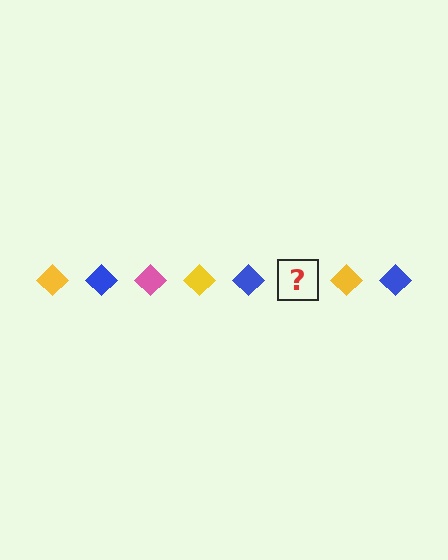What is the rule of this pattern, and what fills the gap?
The rule is that the pattern cycles through yellow, blue, pink diamonds. The gap should be filled with a pink diamond.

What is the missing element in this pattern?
The missing element is a pink diamond.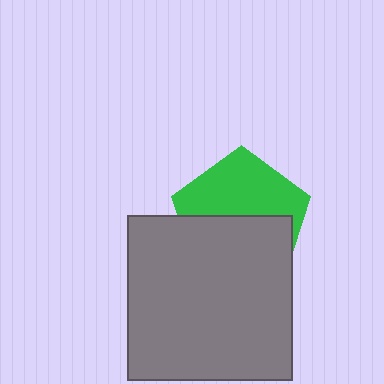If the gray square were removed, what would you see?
You would see the complete green pentagon.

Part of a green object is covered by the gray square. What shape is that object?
It is a pentagon.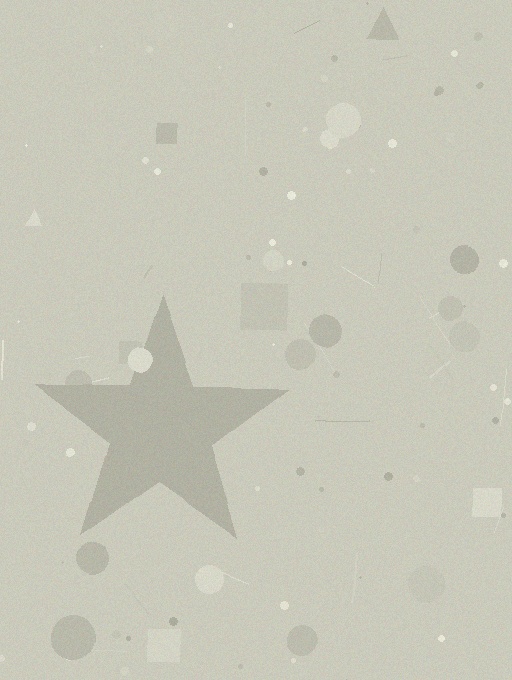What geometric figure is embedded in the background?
A star is embedded in the background.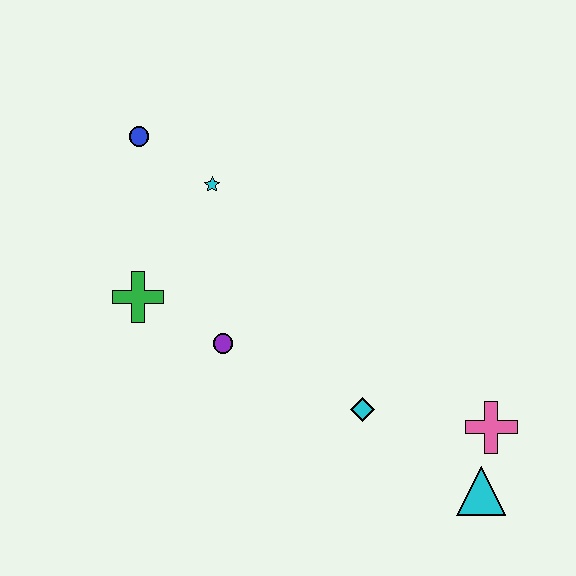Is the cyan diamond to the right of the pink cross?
No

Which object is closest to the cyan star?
The blue circle is closest to the cyan star.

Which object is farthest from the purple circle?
The cyan triangle is farthest from the purple circle.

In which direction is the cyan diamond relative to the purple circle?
The cyan diamond is to the right of the purple circle.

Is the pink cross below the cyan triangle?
No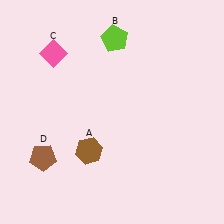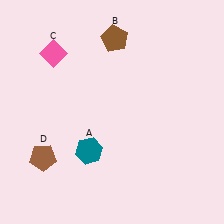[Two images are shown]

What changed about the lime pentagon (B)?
In Image 1, B is lime. In Image 2, it changed to brown.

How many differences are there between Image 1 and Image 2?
There are 2 differences between the two images.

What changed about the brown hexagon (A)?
In Image 1, A is brown. In Image 2, it changed to teal.